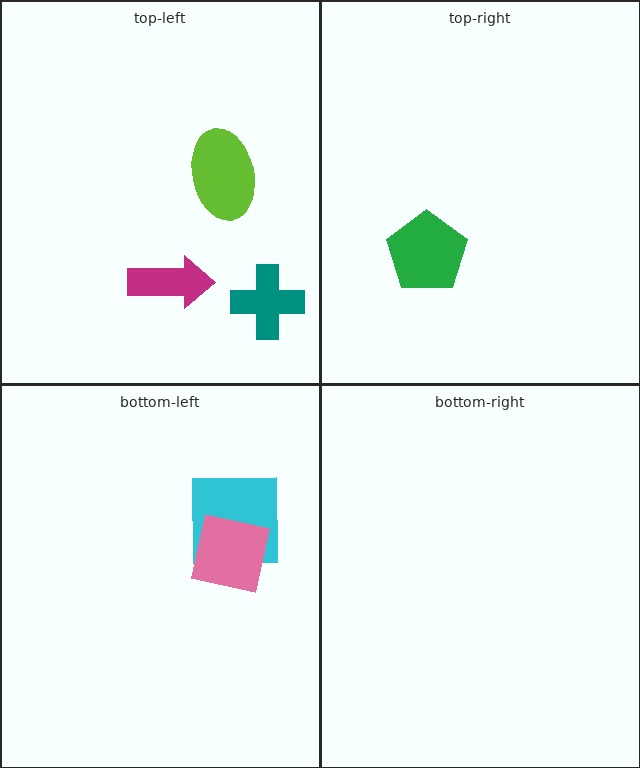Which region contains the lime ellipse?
The top-left region.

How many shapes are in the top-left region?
3.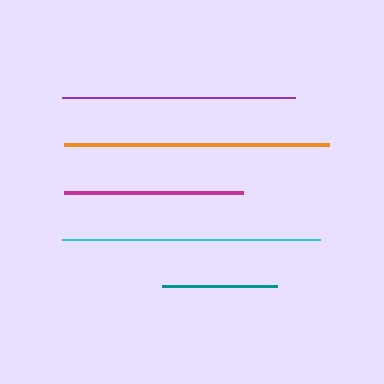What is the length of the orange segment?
The orange segment is approximately 266 pixels long.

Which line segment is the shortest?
The teal line is the shortest at approximately 115 pixels.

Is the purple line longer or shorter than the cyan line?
The cyan line is longer than the purple line.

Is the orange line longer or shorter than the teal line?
The orange line is longer than the teal line.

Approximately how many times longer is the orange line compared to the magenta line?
The orange line is approximately 1.5 times the length of the magenta line.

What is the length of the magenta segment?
The magenta segment is approximately 179 pixels long.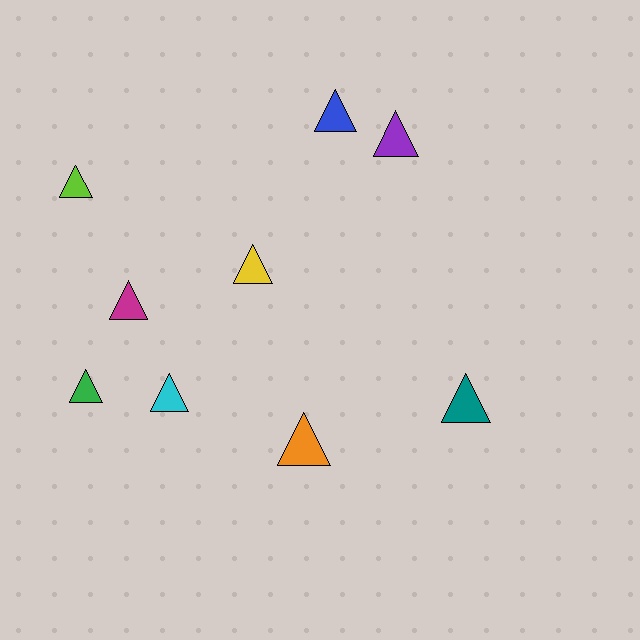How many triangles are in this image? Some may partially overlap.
There are 9 triangles.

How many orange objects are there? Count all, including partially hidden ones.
There is 1 orange object.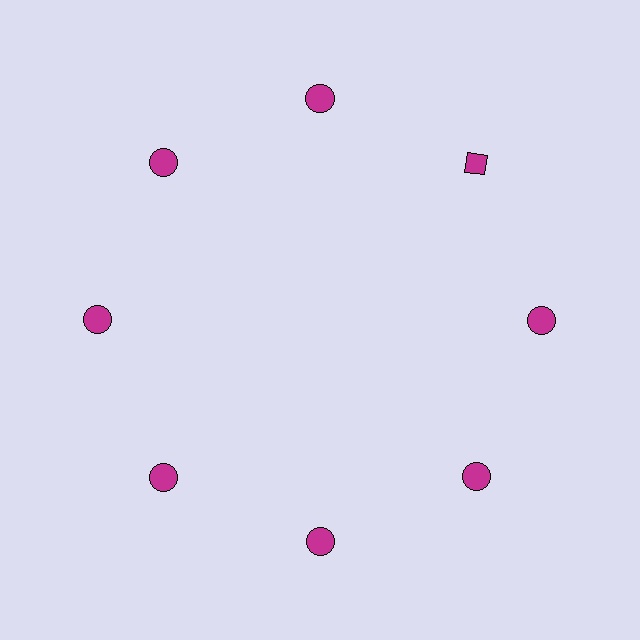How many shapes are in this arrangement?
There are 8 shapes arranged in a ring pattern.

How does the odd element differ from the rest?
It has a different shape: diamond instead of circle.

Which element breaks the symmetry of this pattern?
The magenta diamond at roughly the 2 o'clock position breaks the symmetry. All other shapes are magenta circles.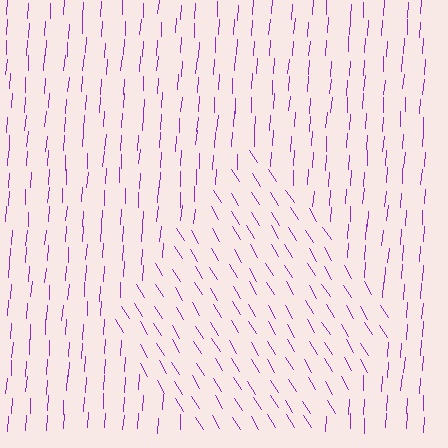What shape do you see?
I see a diamond.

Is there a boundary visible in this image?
Yes, there is a texture boundary formed by a change in line orientation.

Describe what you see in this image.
The image is filled with small purple line segments. A diamond region in the image has lines oriented differently from the surrounding lines, creating a visible texture boundary.